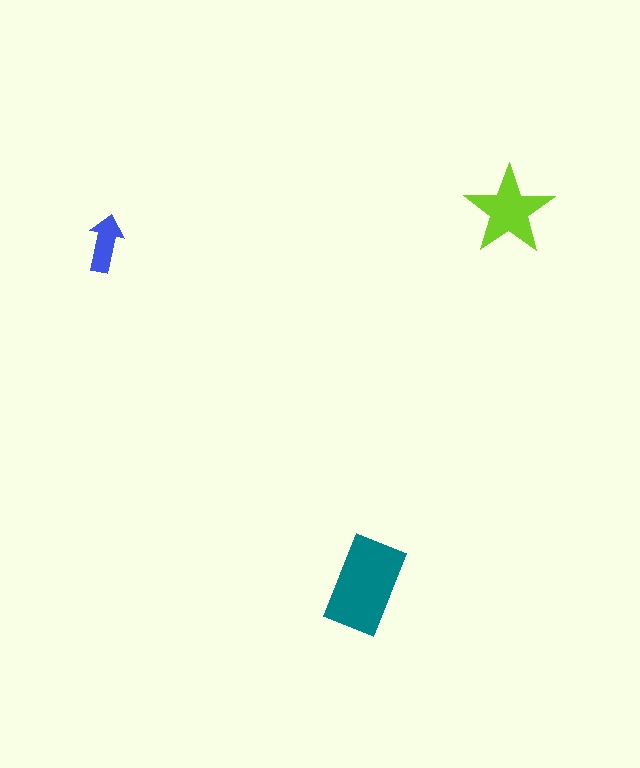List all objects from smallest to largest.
The blue arrow, the lime star, the teal rectangle.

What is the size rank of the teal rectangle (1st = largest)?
1st.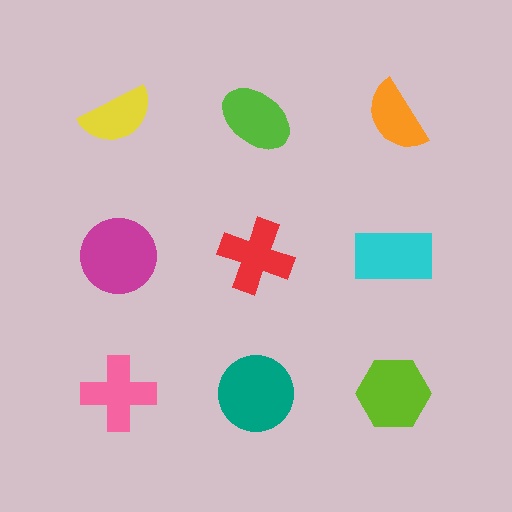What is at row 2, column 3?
A cyan rectangle.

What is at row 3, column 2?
A teal circle.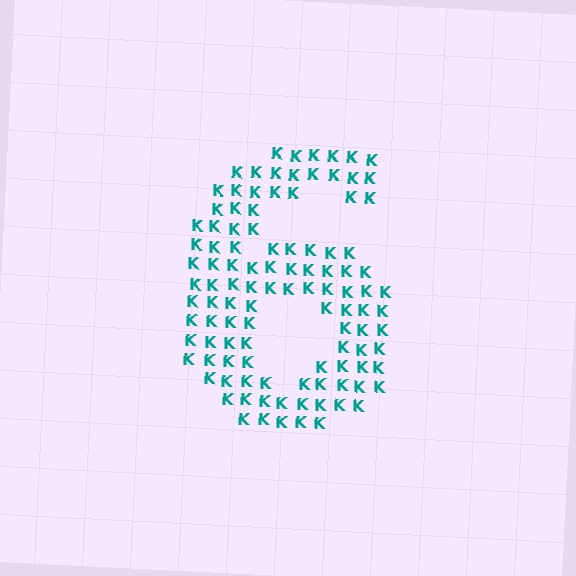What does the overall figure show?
The overall figure shows the digit 6.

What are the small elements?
The small elements are letter K's.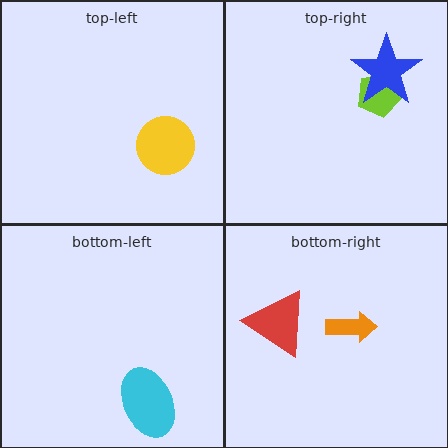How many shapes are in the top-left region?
1.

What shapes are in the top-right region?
The lime pentagon, the blue star.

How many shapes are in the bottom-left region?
1.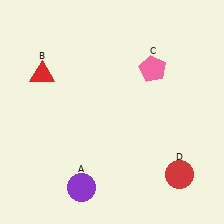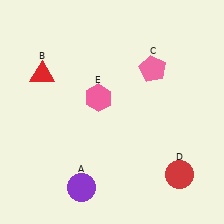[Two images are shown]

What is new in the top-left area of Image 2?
A pink hexagon (E) was added in the top-left area of Image 2.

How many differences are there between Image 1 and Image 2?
There is 1 difference between the two images.